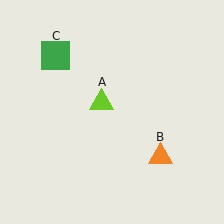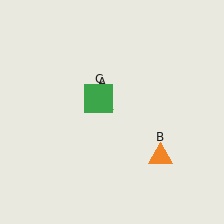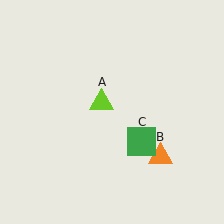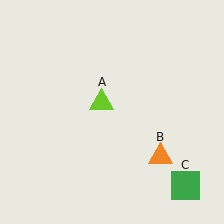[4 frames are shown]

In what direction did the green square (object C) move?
The green square (object C) moved down and to the right.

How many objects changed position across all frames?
1 object changed position: green square (object C).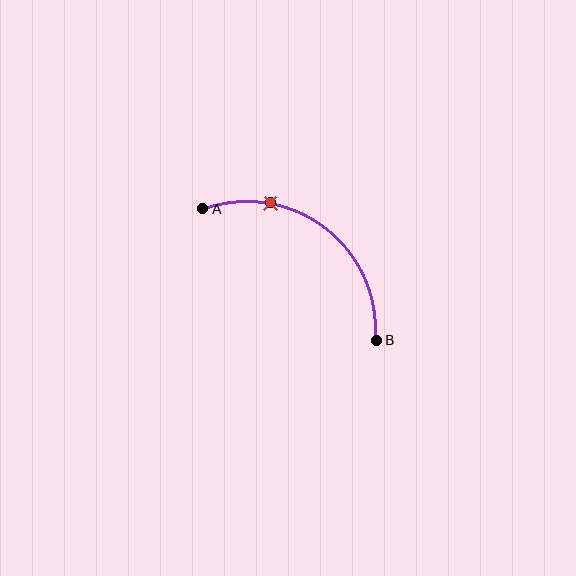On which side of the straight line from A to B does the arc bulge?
The arc bulges above and to the right of the straight line connecting A and B.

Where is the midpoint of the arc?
The arc midpoint is the point on the curve farthest from the straight line joining A and B. It sits above and to the right of that line.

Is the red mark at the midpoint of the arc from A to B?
No. The red mark lies on the arc but is closer to endpoint A. The arc midpoint would be at the point on the curve equidistant along the arc from both A and B.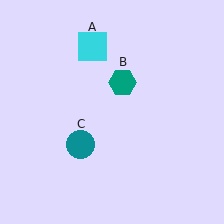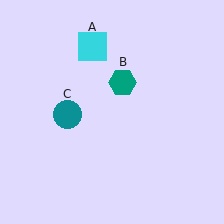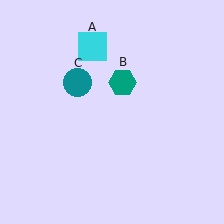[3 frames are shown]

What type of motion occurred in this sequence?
The teal circle (object C) rotated clockwise around the center of the scene.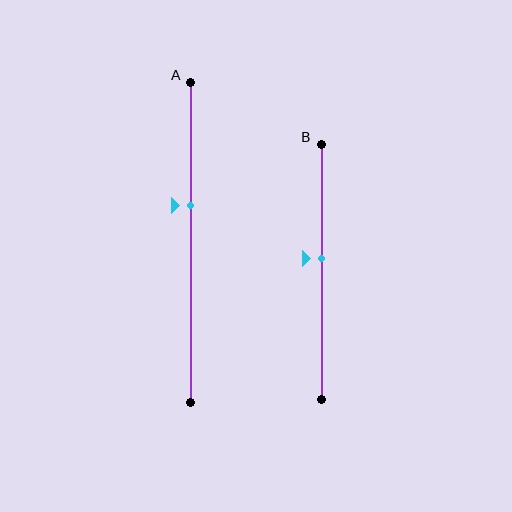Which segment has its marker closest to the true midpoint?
Segment B has its marker closest to the true midpoint.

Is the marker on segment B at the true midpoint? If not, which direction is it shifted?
No, the marker on segment B is shifted upward by about 5% of the segment length.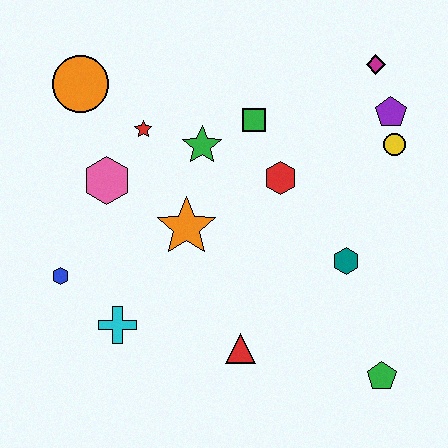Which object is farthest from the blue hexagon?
The magenta diamond is farthest from the blue hexagon.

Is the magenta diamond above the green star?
Yes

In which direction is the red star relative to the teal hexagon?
The red star is to the left of the teal hexagon.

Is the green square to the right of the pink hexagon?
Yes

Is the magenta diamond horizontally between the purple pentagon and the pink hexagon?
Yes